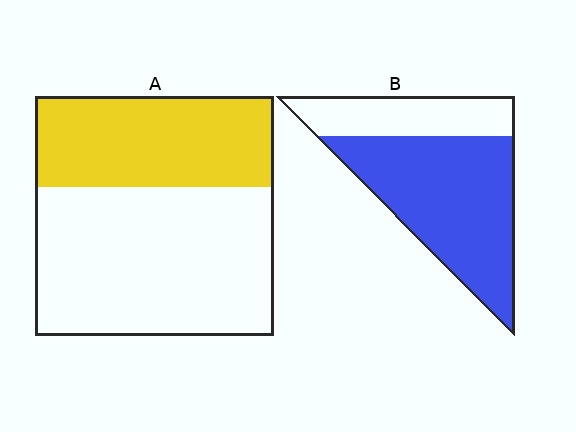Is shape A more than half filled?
No.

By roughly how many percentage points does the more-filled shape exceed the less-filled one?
By roughly 30 percentage points (B over A).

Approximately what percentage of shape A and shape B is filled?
A is approximately 40% and B is approximately 70%.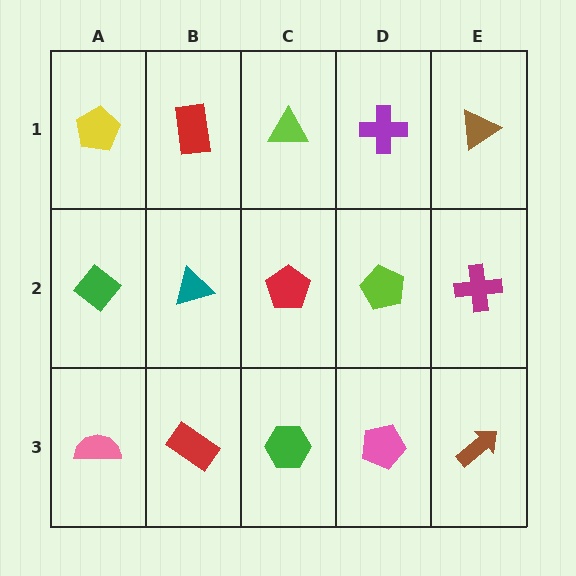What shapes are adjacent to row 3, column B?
A teal triangle (row 2, column B), a pink semicircle (row 3, column A), a green hexagon (row 3, column C).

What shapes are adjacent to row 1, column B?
A teal triangle (row 2, column B), a yellow pentagon (row 1, column A), a lime triangle (row 1, column C).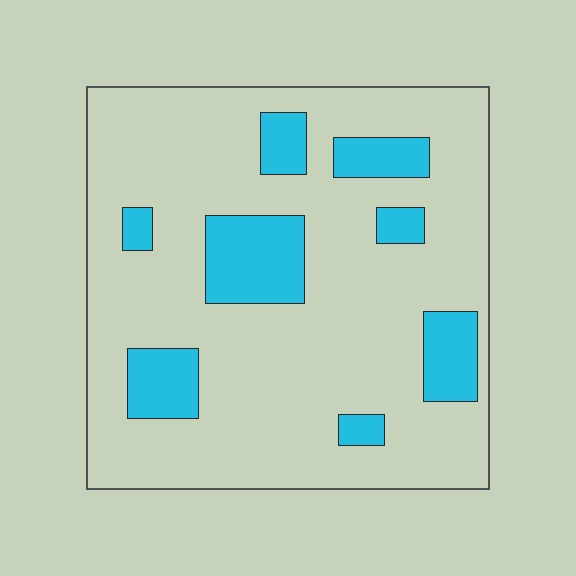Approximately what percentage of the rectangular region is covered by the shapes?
Approximately 20%.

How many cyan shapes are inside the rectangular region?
8.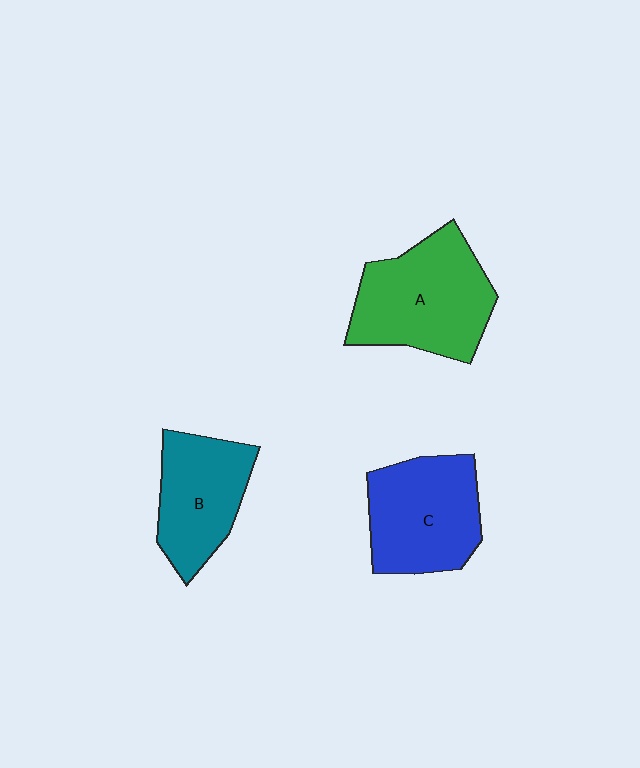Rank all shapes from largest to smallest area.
From largest to smallest: A (green), C (blue), B (teal).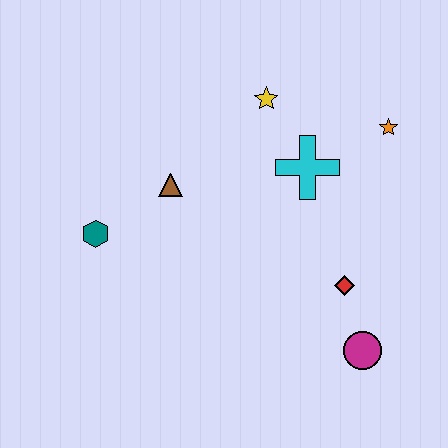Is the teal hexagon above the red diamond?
Yes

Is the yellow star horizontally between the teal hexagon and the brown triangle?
No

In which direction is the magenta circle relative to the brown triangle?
The magenta circle is to the right of the brown triangle.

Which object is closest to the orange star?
The cyan cross is closest to the orange star.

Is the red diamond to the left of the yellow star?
No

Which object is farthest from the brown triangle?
The magenta circle is farthest from the brown triangle.